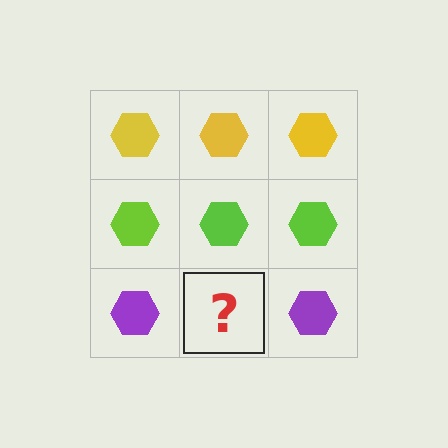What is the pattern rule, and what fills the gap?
The rule is that each row has a consistent color. The gap should be filled with a purple hexagon.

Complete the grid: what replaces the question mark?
The question mark should be replaced with a purple hexagon.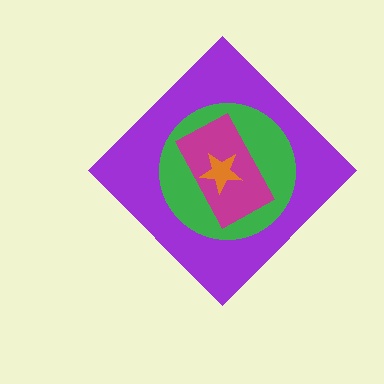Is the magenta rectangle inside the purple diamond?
Yes.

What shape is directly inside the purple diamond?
The green circle.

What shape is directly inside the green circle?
The magenta rectangle.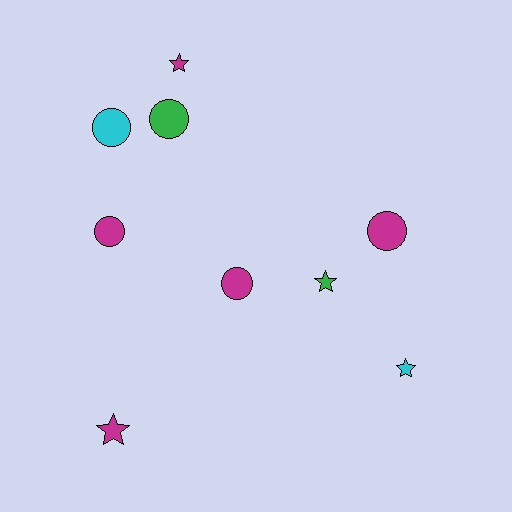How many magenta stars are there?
There are 2 magenta stars.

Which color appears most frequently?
Magenta, with 5 objects.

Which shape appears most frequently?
Circle, with 5 objects.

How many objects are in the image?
There are 9 objects.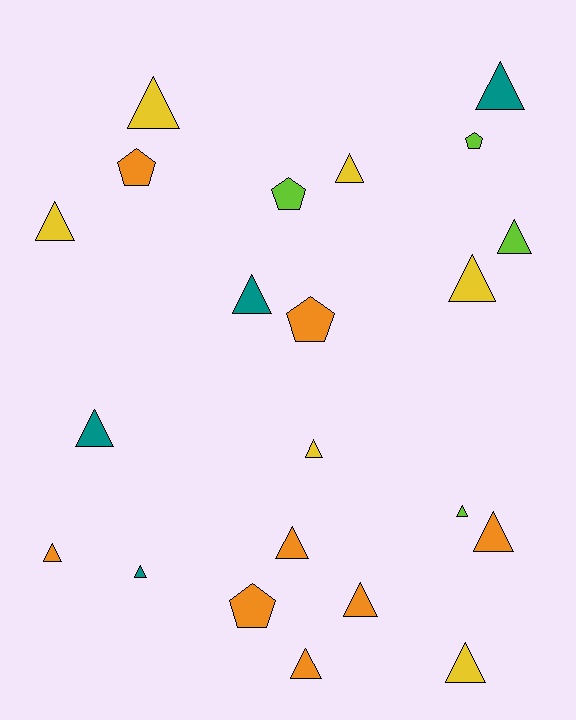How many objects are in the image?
There are 22 objects.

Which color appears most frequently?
Orange, with 8 objects.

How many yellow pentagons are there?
There are no yellow pentagons.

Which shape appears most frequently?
Triangle, with 17 objects.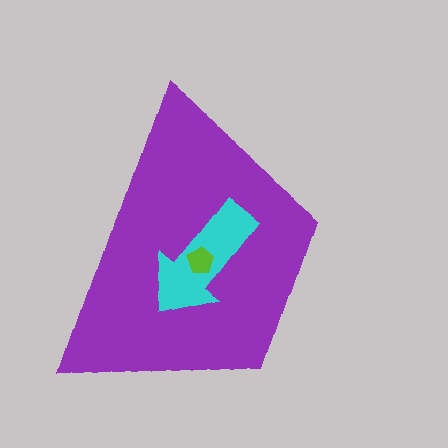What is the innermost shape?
The lime pentagon.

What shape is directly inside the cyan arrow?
The lime pentagon.